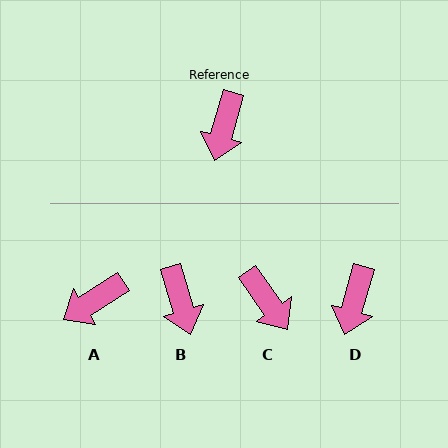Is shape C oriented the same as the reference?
No, it is off by about 51 degrees.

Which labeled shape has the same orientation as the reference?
D.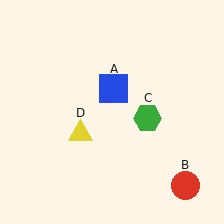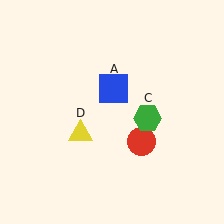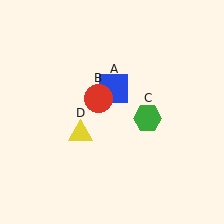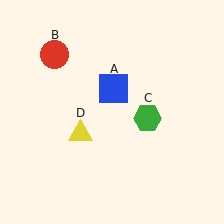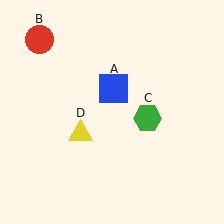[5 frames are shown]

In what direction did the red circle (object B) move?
The red circle (object B) moved up and to the left.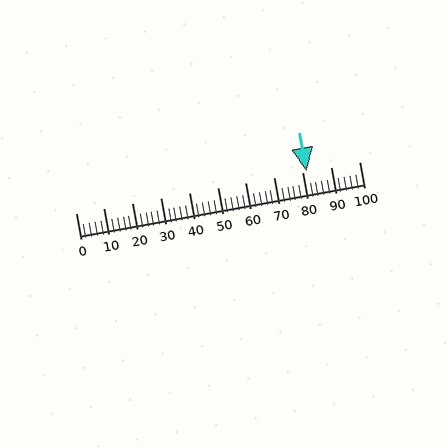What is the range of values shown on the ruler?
The ruler shows values from 0 to 100.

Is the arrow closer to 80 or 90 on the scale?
The arrow is closer to 80.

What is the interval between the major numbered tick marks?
The major tick marks are spaced 10 units apart.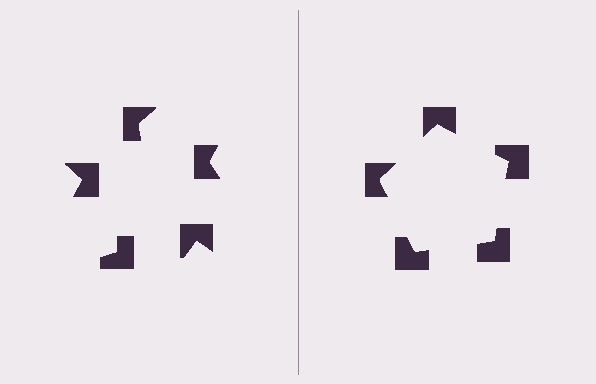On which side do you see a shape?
An illusory pentagon appears on the right side. On the left side the wedge cuts are rotated, so no coherent shape forms.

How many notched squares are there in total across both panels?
10 — 5 on each side.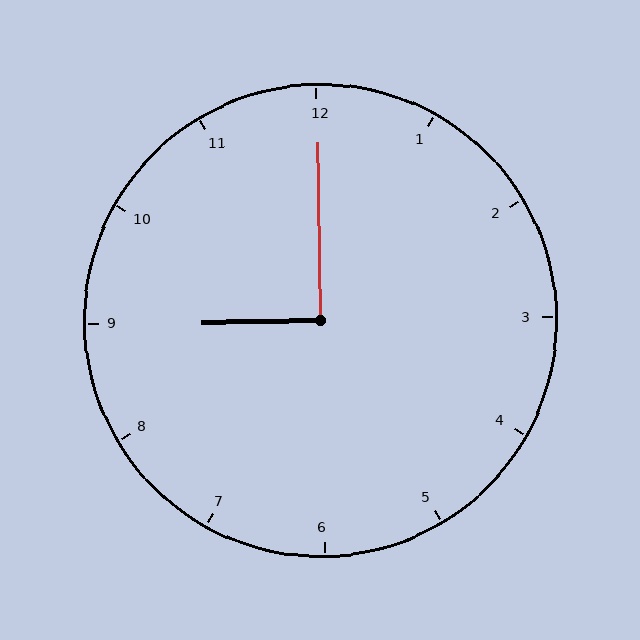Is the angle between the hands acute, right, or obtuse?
It is right.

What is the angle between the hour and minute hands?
Approximately 90 degrees.